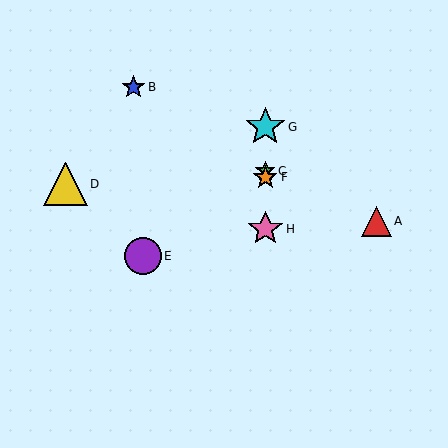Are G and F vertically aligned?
Yes, both are at x≈265.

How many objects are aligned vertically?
4 objects (C, F, G, H) are aligned vertically.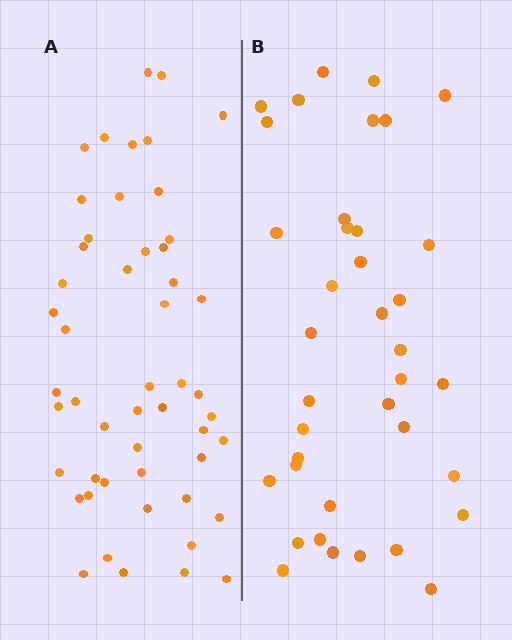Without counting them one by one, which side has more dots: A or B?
Region A (the left region) has more dots.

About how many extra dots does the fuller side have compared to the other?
Region A has approximately 15 more dots than region B.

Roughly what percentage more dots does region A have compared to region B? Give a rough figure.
About 35% more.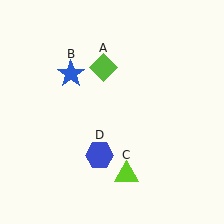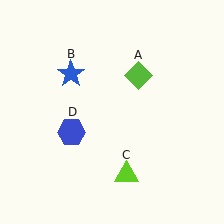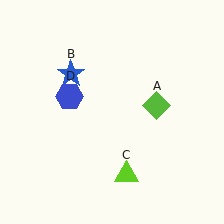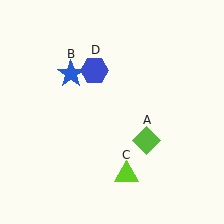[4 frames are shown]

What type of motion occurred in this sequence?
The lime diamond (object A), blue hexagon (object D) rotated clockwise around the center of the scene.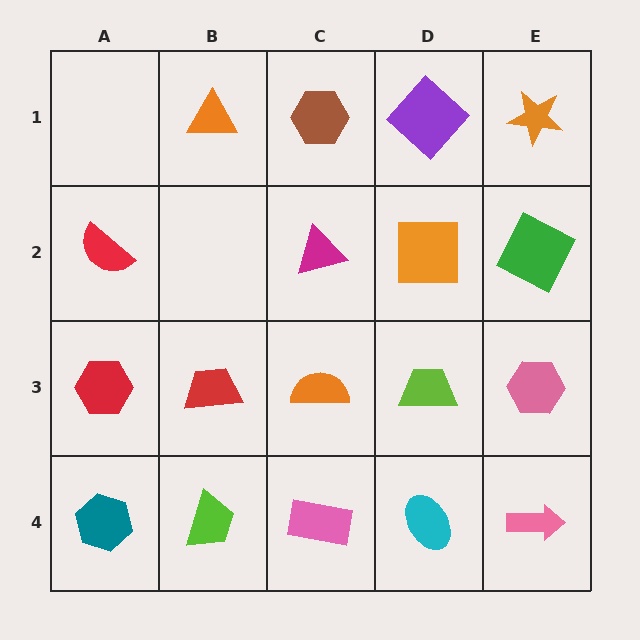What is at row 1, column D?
A purple diamond.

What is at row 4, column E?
A pink arrow.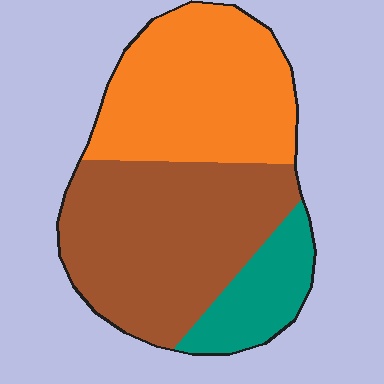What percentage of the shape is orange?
Orange covers 39% of the shape.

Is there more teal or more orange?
Orange.